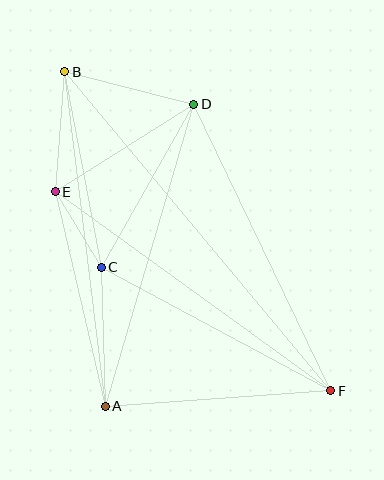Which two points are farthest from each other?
Points B and F are farthest from each other.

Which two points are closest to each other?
Points C and E are closest to each other.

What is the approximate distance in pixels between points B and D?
The distance between B and D is approximately 133 pixels.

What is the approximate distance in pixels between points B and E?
The distance between B and E is approximately 120 pixels.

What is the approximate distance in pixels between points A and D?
The distance between A and D is approximately 315 pixels.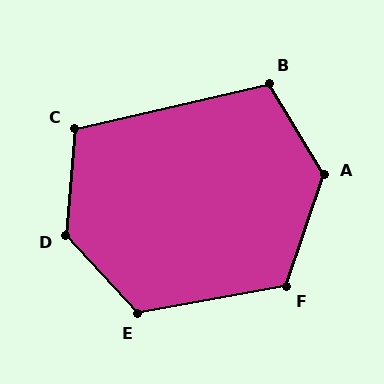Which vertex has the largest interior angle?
D, at approximately 133 degrees.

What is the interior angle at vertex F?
Approximately 119 degrees (obtuse).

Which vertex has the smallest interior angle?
C, at approximately 108 degrees.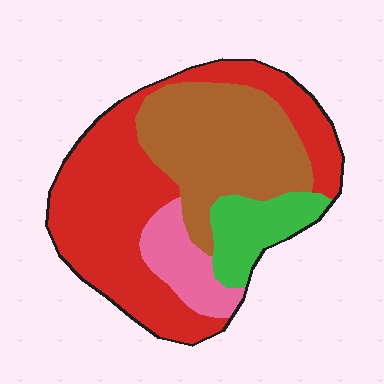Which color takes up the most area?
Red, at roughly 45%.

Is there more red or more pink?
Red.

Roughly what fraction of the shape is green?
Green takes up less than a quarter of the shape.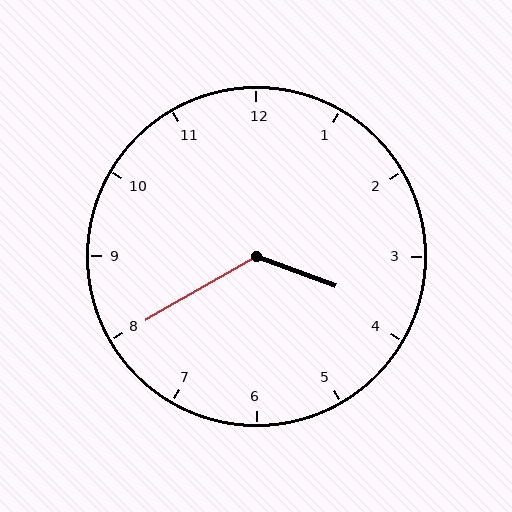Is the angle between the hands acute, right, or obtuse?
It is obtuse.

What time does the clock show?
3:40.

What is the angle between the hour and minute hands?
Approximately 130 degrees.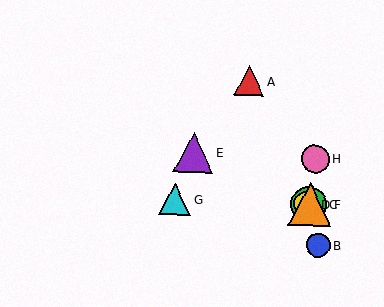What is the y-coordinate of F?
Object F is at y≈204.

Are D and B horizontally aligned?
No, D is at y≈204 and B is at y≈245.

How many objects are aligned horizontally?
4 objects (C, D, F, G) are aligned horizontally.